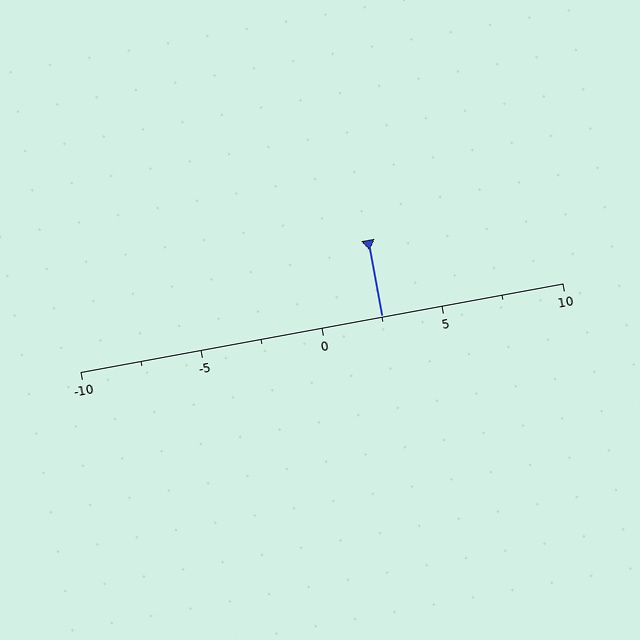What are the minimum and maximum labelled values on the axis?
The axis runs from -10 to 10.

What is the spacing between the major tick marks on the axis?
The major ticks are spaced 5 apart.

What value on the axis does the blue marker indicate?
The marker indicates approximately 2.5.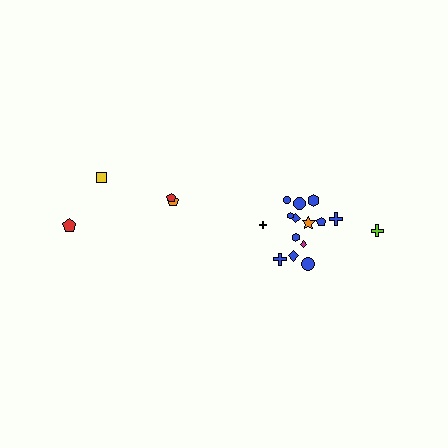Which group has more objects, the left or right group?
The right group.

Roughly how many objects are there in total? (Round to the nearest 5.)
Roughly 20 objects in total.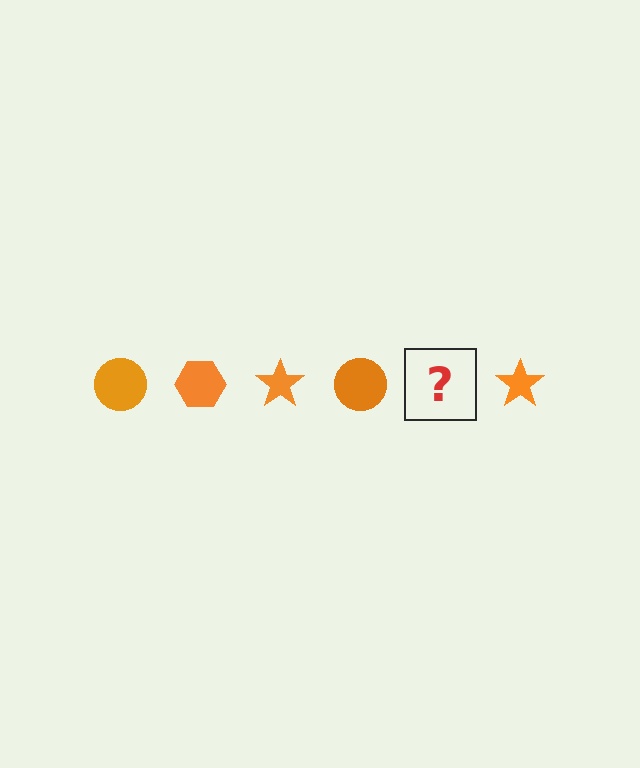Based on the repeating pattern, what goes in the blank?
The blank should be an orange hexagon.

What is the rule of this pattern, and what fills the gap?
The rule is that the pattern cycles through circle, hexagon, star shapes in orange. The gap should be filled with an orange hexagon.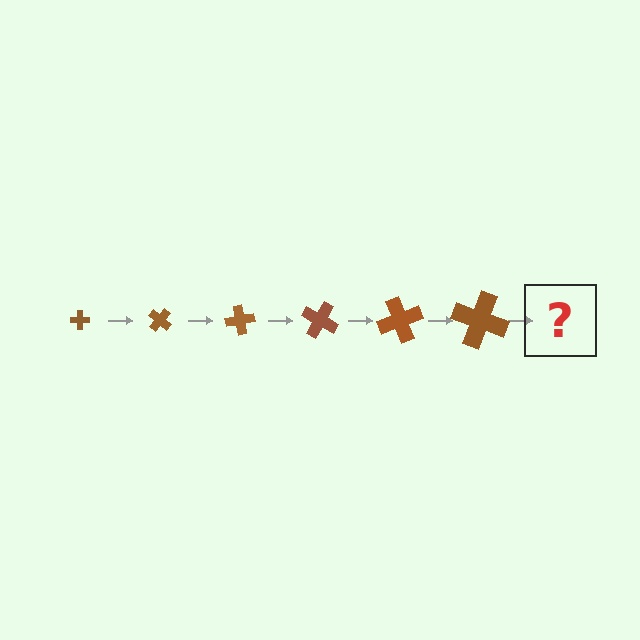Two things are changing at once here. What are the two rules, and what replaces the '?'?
The two rules are that the cross grows larger each step and it rotates 40 degrees each step. The '?' should be a cross, larger than the previous one and rotated 240 degrees from the start.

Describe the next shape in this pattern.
It should be a cross, larger than the previous one and rotated 240 degrees from the start.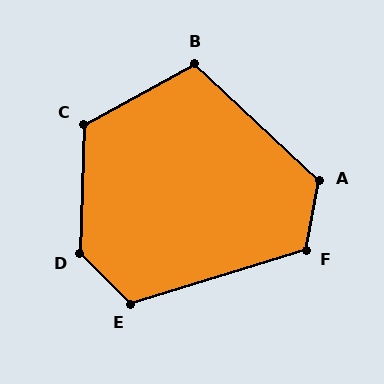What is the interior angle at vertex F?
Approximately 118 degrees (obtuse).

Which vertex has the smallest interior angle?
B, at approximately 108 degrees.